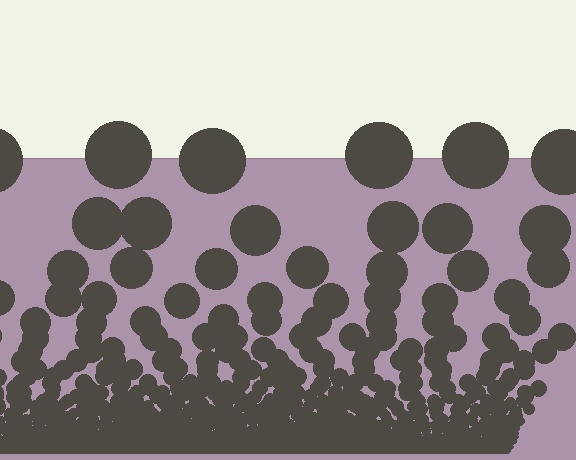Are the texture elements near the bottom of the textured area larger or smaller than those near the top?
Smaller. The gradient is inverted — elements near the bottom are smaller and denser.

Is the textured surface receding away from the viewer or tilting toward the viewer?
The surface appears to tilt toward the viewer. Texture elements get larger and sparser toward the top.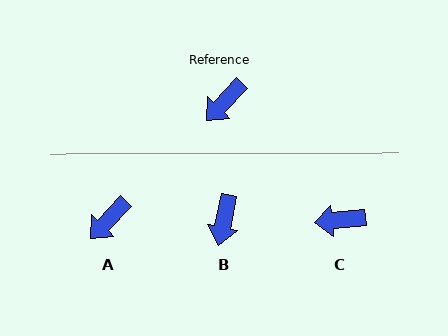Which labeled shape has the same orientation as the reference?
A.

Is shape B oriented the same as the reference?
No, it is off by about 32 degrees.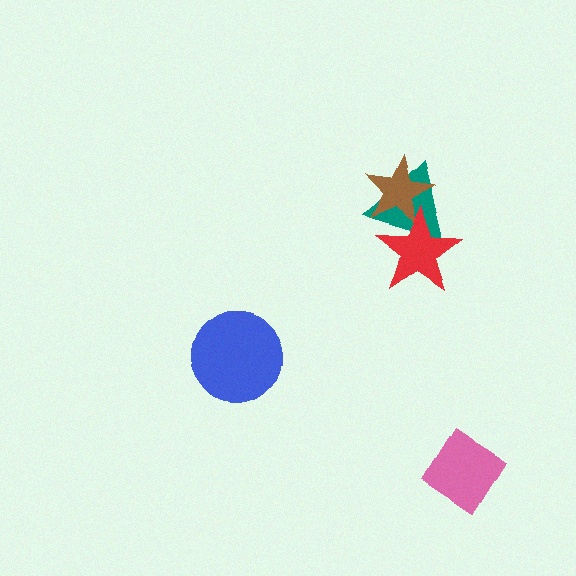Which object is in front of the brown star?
The red star is in front of the brown star.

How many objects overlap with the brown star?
2 objects overlap with the brown star.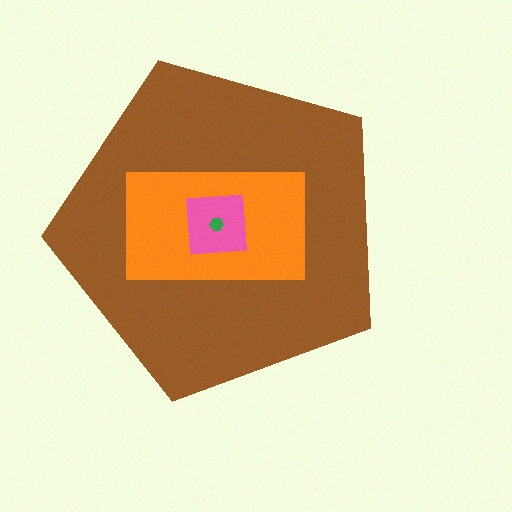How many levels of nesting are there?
4.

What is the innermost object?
The green hexagon.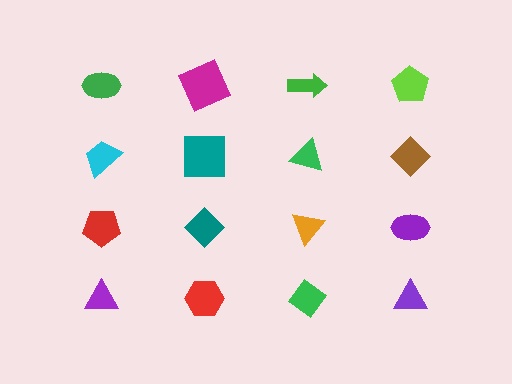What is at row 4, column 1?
A purple triangle.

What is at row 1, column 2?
A magenta square.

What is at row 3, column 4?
A purple ellipse.